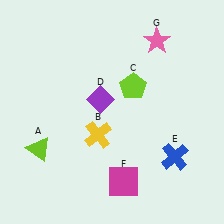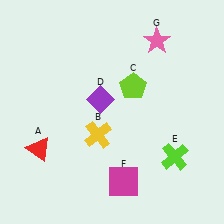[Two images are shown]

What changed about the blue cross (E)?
In Image 1, E is blue. In Image 2, it changed to lime.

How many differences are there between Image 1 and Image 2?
There are 2 differences between the two images.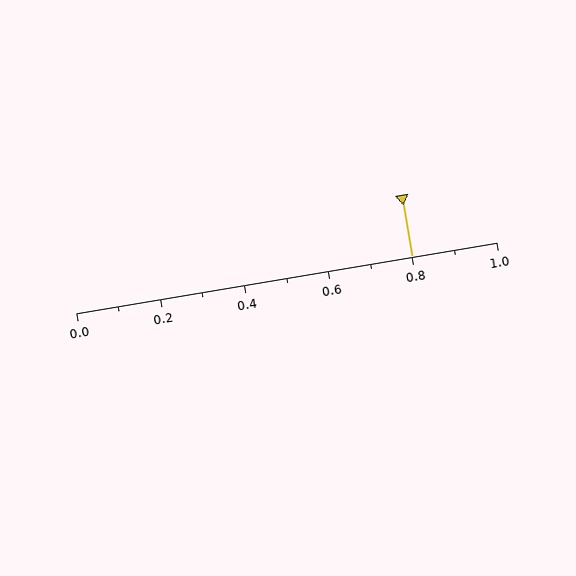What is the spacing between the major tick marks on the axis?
The major ticks are spaced 0.2 apart.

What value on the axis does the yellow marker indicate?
The marker indicates approximately 0.8.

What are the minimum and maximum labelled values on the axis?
The axis runs from 0.0 to 1.0.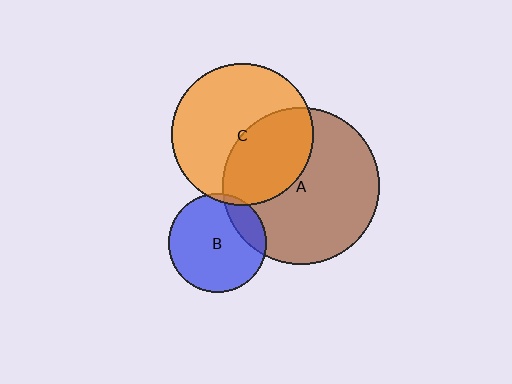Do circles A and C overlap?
Yes.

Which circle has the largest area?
Circle A (brown).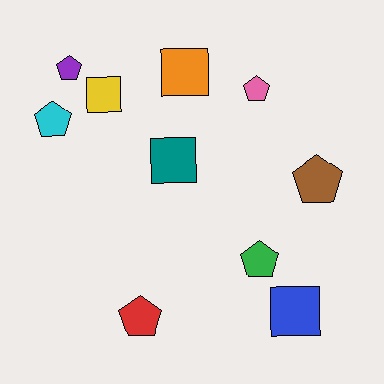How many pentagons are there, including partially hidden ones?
There are 6 pentagons.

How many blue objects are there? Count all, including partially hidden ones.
There is 1 blue object.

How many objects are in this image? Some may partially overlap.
There are 10 objects.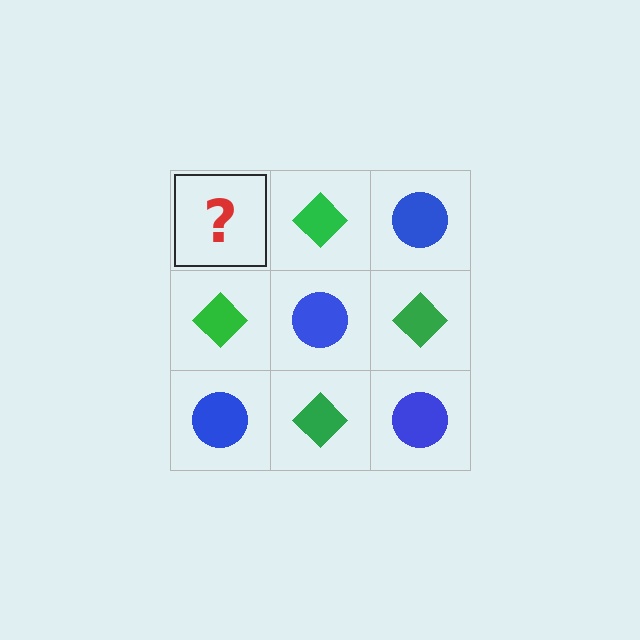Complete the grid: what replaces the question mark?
The question mark should be replaced with a blue circle.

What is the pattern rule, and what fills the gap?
The rule is that it alternates blue circle and green diamond in a checkerboard pattern. The gap should be filled with a blue circle.